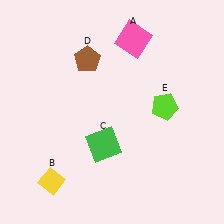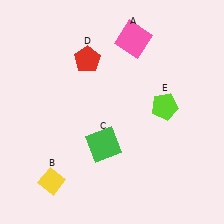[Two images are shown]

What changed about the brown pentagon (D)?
In Image 1, D is brown. In Image 2, it changed to red.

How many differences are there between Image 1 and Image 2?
There is 1 difference between the two images.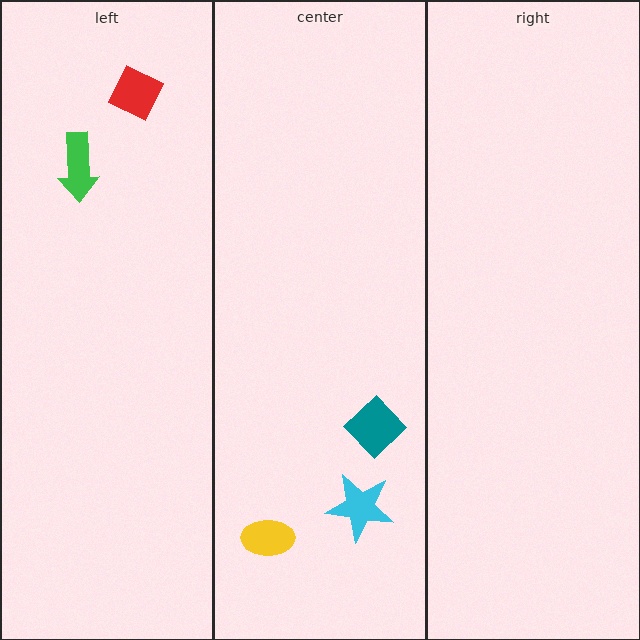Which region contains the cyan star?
The center region.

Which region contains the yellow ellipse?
The center region.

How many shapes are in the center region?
3.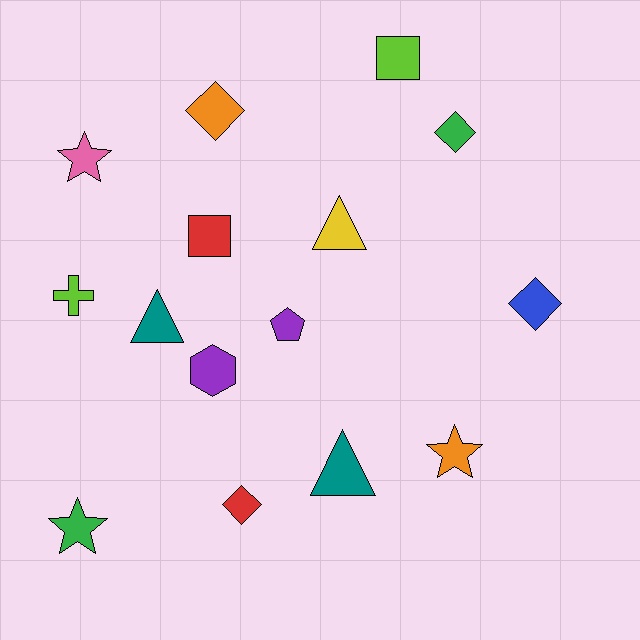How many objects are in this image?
There are 15 objects.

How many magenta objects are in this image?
There are no magenta objects.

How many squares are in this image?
There are 2 squares.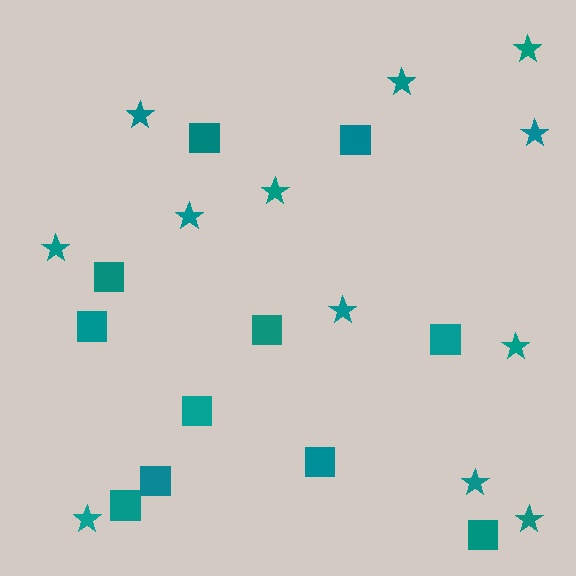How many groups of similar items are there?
There are 2 groups: one group of stars (12) and one group of squares (11).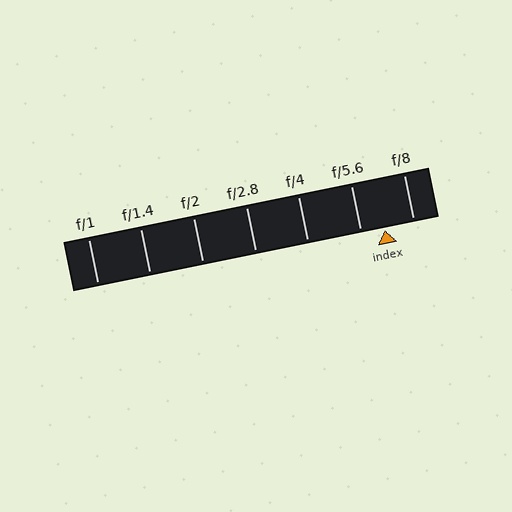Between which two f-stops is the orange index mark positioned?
The index mark is between f/5.6 and f/8.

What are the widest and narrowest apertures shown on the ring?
The widest aperture shown is f/1 and the narrowest is f/8.